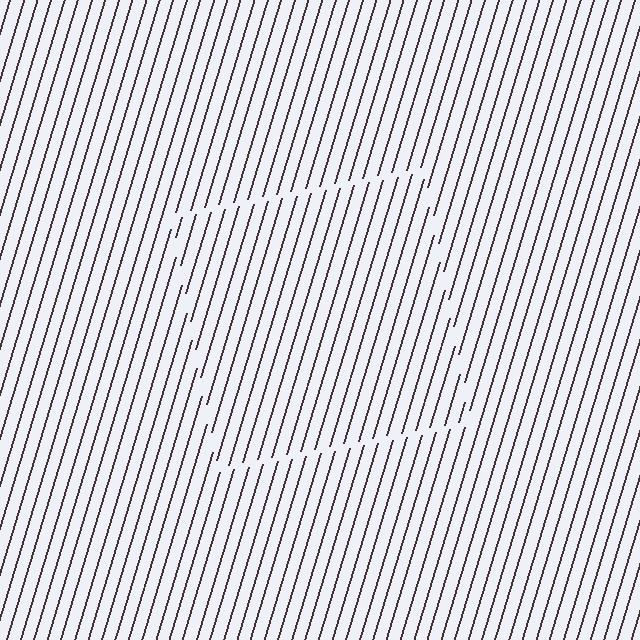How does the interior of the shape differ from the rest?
The interior of the shape contains the same grating, shifted by half a period — the contour is defined by the phase discontinuity where line-ends from the inner and outer gratings abut.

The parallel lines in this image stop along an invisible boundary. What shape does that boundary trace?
An illusory square. The interior of the shape contains the same grating, shifted by half a period — the contour is defined by the phase discontinuity where line-ends from the inner and outer gratings abut.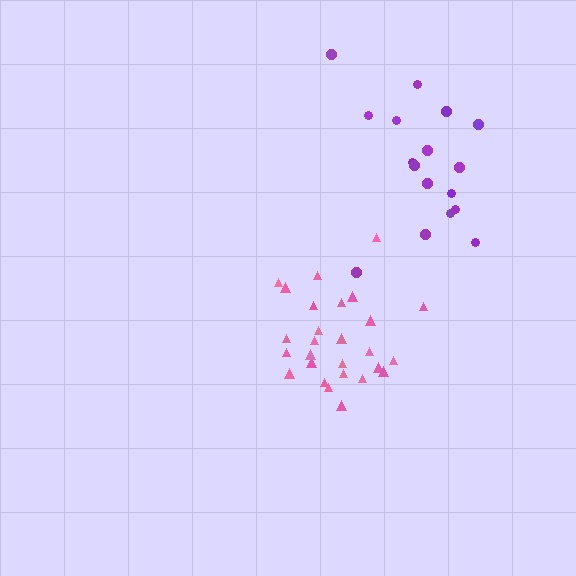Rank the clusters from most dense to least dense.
pink, purple.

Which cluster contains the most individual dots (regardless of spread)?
Pink (27).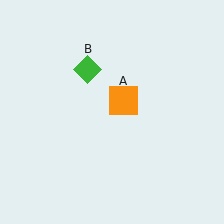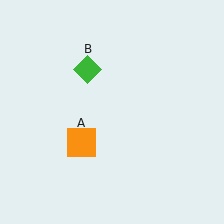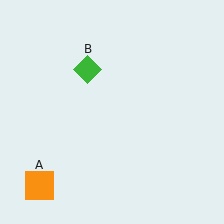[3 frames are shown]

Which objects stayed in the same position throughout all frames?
Green diamond (object B) remained stationary.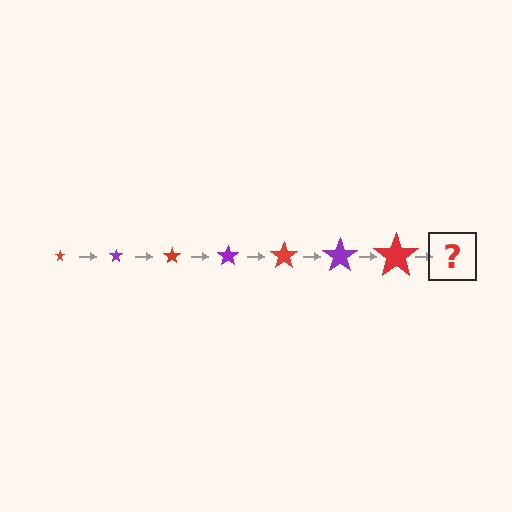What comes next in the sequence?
The next element should be a purple star, larger than the previous one.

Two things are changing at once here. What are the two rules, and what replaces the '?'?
The two rules are that the star grows larger each step and the color cycles through red and purple. The '?' should be a purple star, larger than the previous one.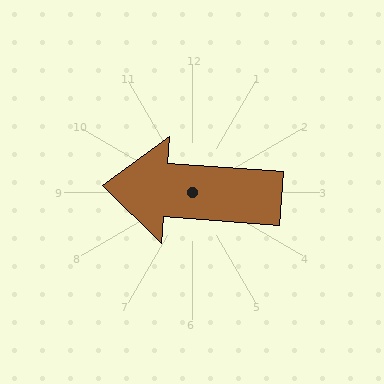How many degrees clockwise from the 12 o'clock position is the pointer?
Approximately 274 degrees.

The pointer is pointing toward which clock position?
Roughly 9 o'clock.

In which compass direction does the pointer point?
West.